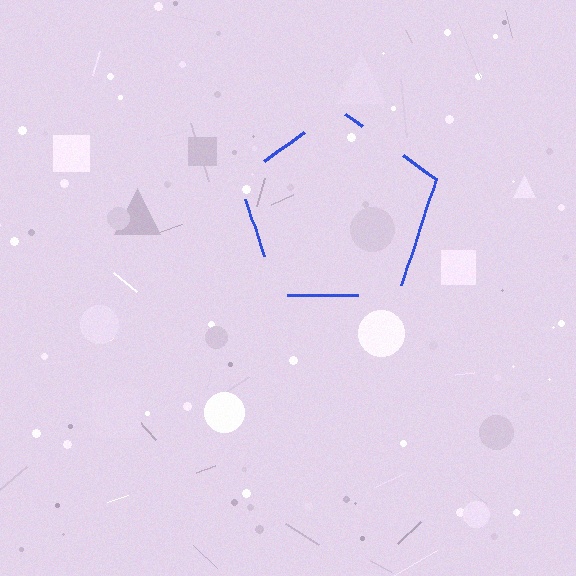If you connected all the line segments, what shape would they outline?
They would outline a pentagon.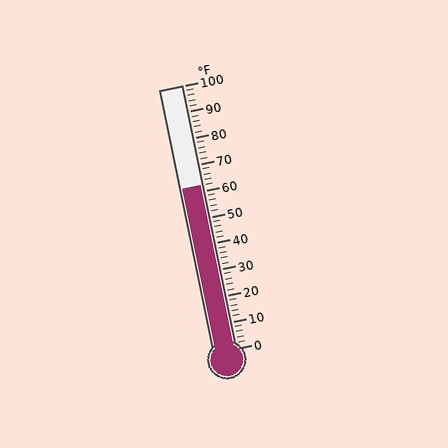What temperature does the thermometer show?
The thermometer shows approximately 62°F.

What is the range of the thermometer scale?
The thermometer scale ranges from 0°F to 100°F.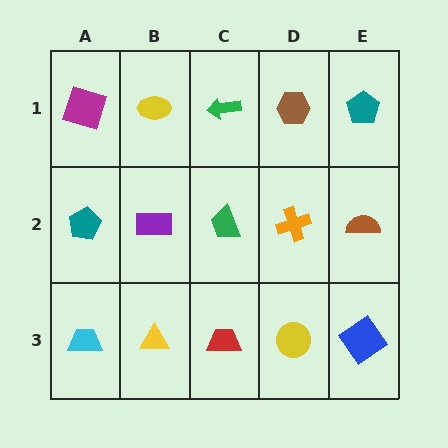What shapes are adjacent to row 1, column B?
A purple rectangle (row 2, column B), a magenta square (row 1, column A), a green arrow (row 1, column C).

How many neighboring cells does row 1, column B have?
3.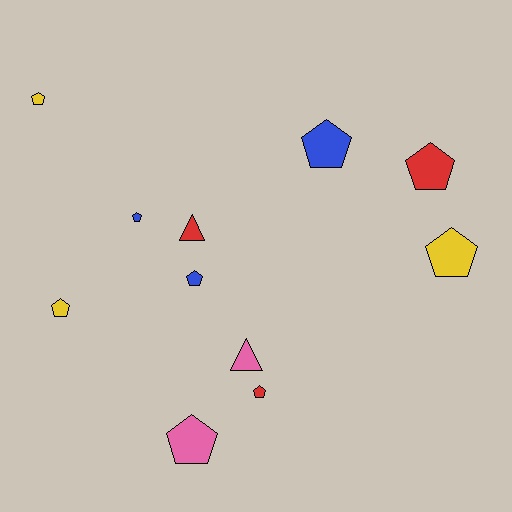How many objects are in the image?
There are 11 objects.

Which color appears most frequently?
Red, with 3 objects.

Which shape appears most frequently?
Pentagon, with 9 objects.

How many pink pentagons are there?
There is 1 pink pentagon.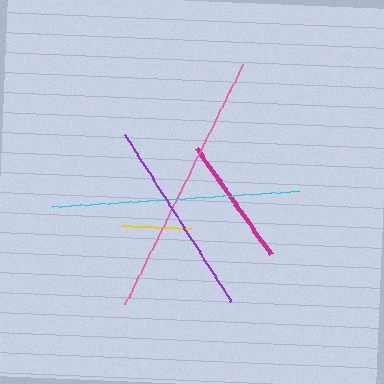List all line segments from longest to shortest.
From longest to shortest: pink, cyan, purple, magenta, yellow.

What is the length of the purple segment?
The purple segment is approximately 198 pixels long.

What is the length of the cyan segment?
The cyan segment is approximately 247 pixels long.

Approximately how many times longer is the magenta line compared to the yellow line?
The magenta line is approximately 1.9 times the length of the yellow line.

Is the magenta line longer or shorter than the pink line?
The pink line is longer than the magenta line.